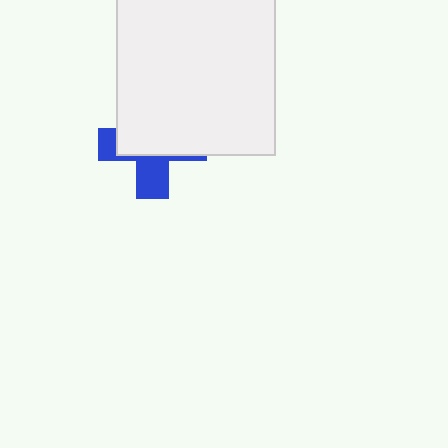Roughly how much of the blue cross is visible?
A small part of it is visible (roughly 39%).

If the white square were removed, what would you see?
You would see the complete blue cross.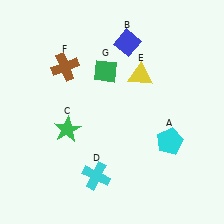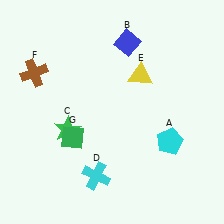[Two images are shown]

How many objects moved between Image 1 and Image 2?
2 objects moved between the two images.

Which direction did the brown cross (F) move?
The brown cross (F) moved left.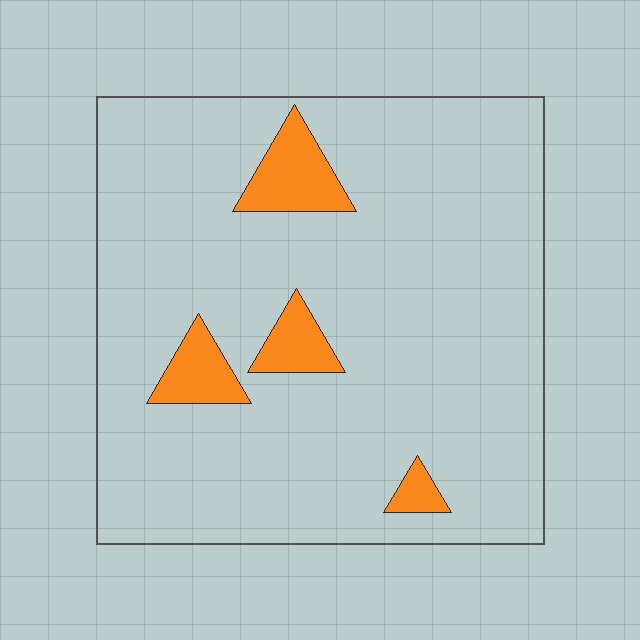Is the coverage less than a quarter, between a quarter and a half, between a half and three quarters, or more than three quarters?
Less than a quarter.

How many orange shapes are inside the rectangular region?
4.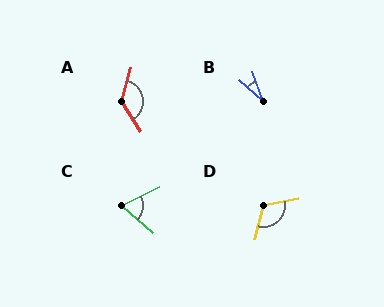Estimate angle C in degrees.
Approximately 67 degrees.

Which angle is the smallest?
B, at approximately 28 degrees.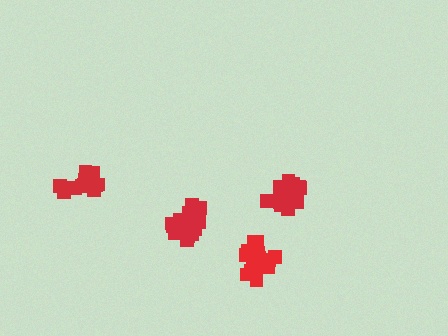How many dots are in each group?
Group 1: 20 dots, Group 2: 20 dots, Group 3: 16 dots, Group 4: 18 dots (74 total).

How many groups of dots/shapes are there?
There are 4 groups.